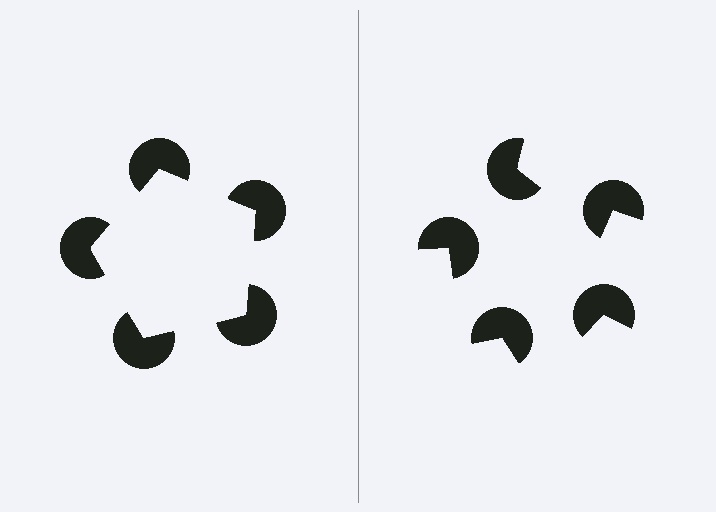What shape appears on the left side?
An illusory pentagon.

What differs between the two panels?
The pac-man discs are positioned identically on both sides; only the wedge orientations differ. On the left they align to a pentagon; on the right they are misaligned.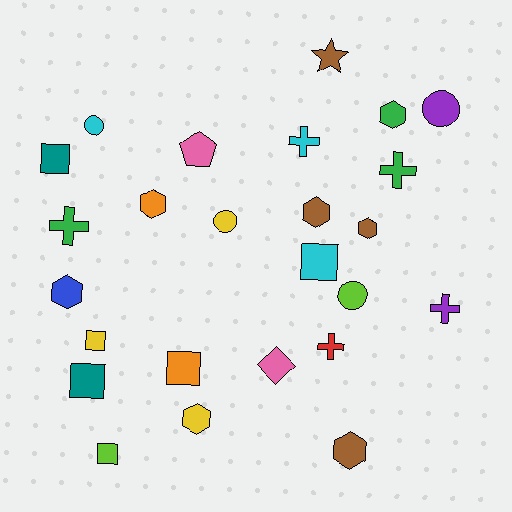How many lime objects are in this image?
There are 2 lime objects.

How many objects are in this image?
There are 25 objects.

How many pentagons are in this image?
There is 1 pentagon.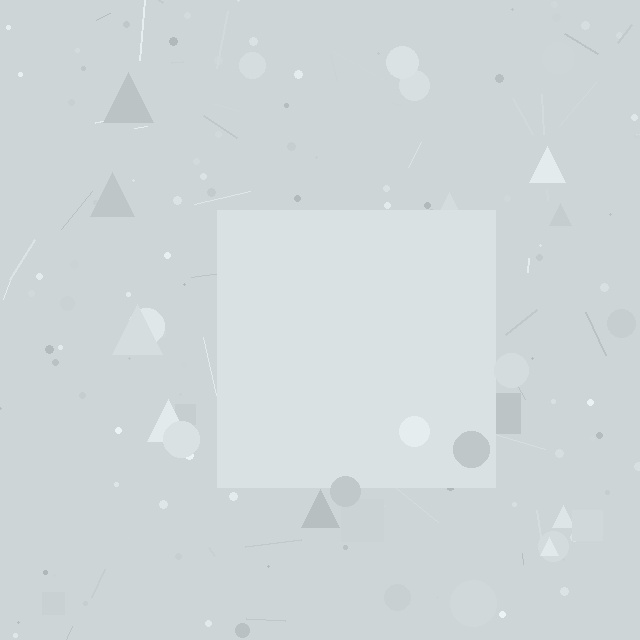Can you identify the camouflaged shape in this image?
The camouflaged shape is a square.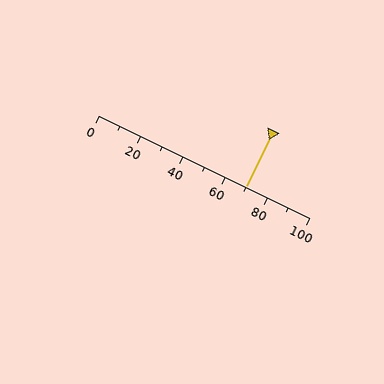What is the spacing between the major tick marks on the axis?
The major ticks are spaced 20 apart.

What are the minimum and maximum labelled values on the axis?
The axis runs from 0 to 100.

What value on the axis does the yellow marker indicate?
The marker indicates approximately 70.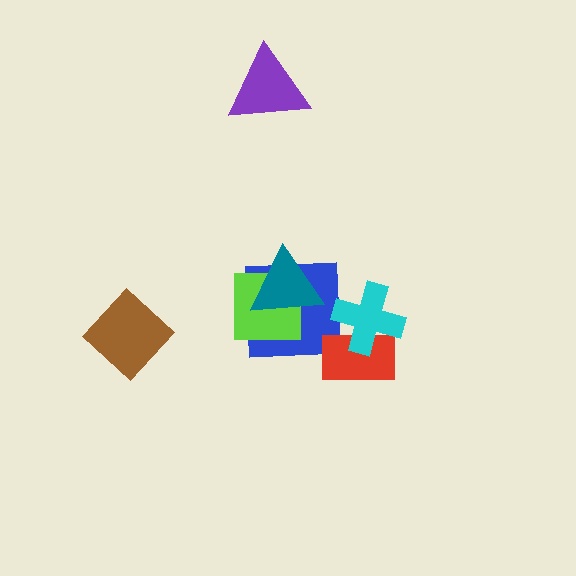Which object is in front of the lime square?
The teal triangle is in front of the lime square.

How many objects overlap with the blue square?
2 objects overlap with the blue square.